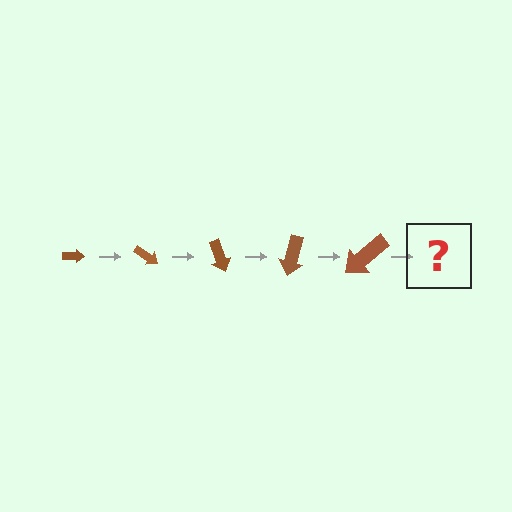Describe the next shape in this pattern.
It should be an arrow, larger than the previous one and rotated 175 degrees from the start.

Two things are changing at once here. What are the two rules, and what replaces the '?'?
The two rules are that the arrow grows larger each step and it rotates 35 degrees each step. The '?' should be an arrow, larger than the previous one and rotated 175 degrees from the start.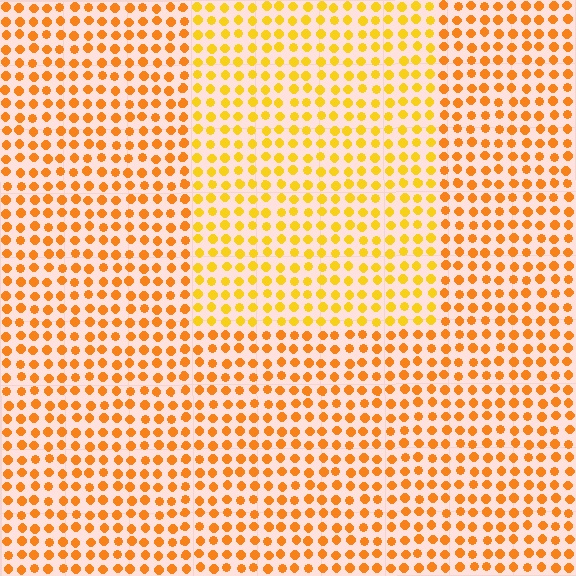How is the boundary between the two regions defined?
The boundary is defined purely by a slight shift in hue (about 21 degrees). Spacing, size, and orientation are identical on both sides.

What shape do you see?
I see a rectangle.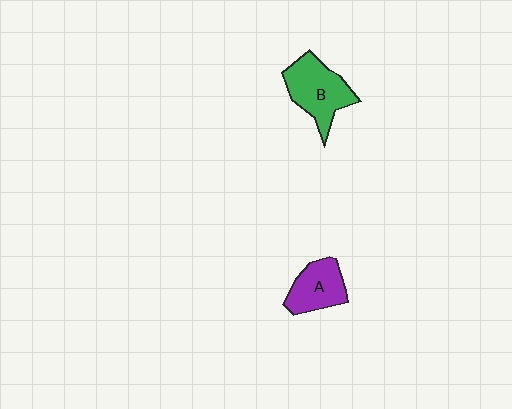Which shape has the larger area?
Shape B (green).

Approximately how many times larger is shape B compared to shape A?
Approximately 1.4 times.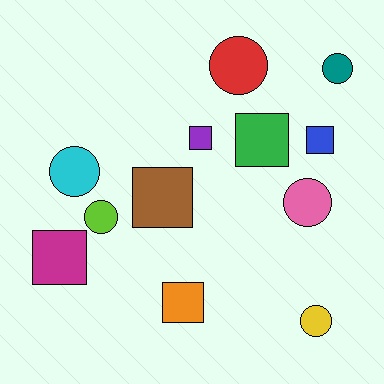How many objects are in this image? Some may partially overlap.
There are 12 objects.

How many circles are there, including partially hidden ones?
There are 6 circles.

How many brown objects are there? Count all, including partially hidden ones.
There is 1 brown object.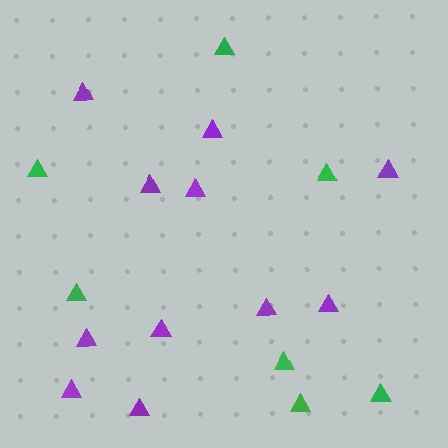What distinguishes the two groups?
There are 2 groups: one group of purple triangles (11) and one group of green triangles (7).